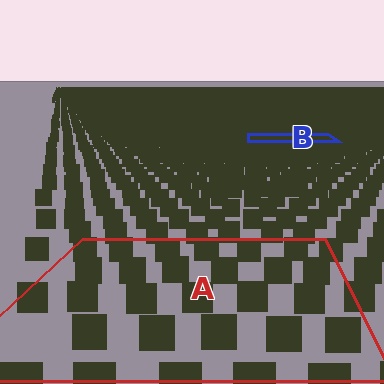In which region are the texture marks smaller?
The texture marks are smaller in region B, because it is farther away.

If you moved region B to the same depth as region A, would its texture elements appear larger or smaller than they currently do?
They would appear larger. At a closer depth, the same texture elements are projected at a bigger on-screen size.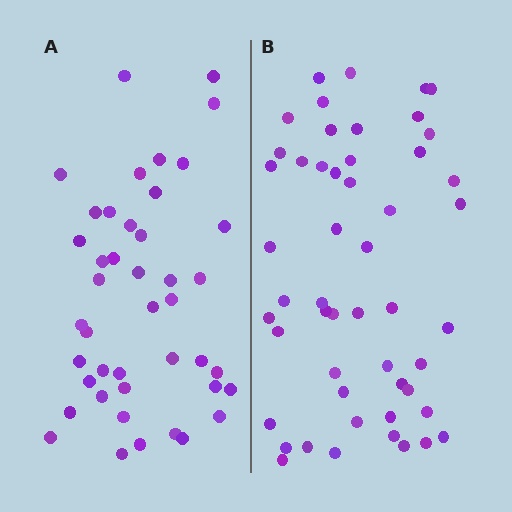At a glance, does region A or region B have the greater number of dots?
Region B (the right region) has more dots.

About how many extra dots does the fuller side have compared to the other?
Region B has roughly 8 or so more dots than region A.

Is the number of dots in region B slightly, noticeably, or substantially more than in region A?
Region B has only slightly more — the two regions are fairly close. The ratio is roughly 1.2 to 1.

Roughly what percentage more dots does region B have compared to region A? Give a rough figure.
About 20% more.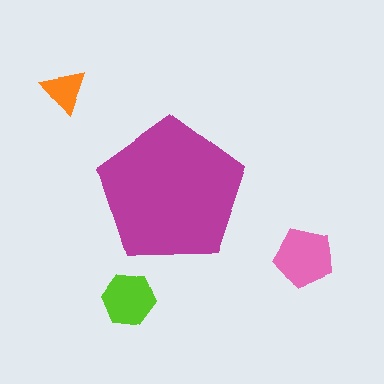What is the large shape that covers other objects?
A magenta pentagon.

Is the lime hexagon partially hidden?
No, the lime hexagon is fully visible.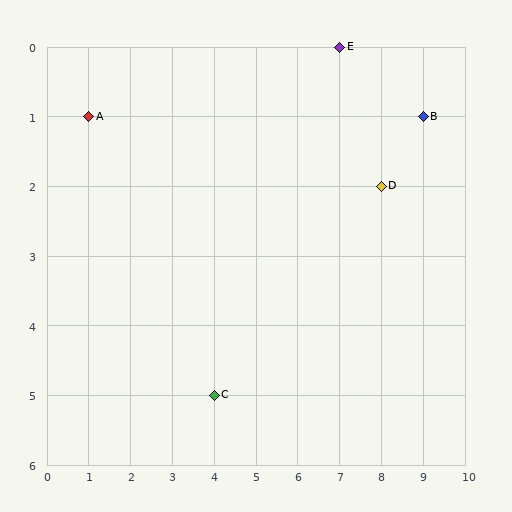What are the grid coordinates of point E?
Point E is at grid coordinates (7, 0).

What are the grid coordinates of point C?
Point C is at grid coordinates (4, 5).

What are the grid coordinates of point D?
Point D is at grid coordinates (8, 2).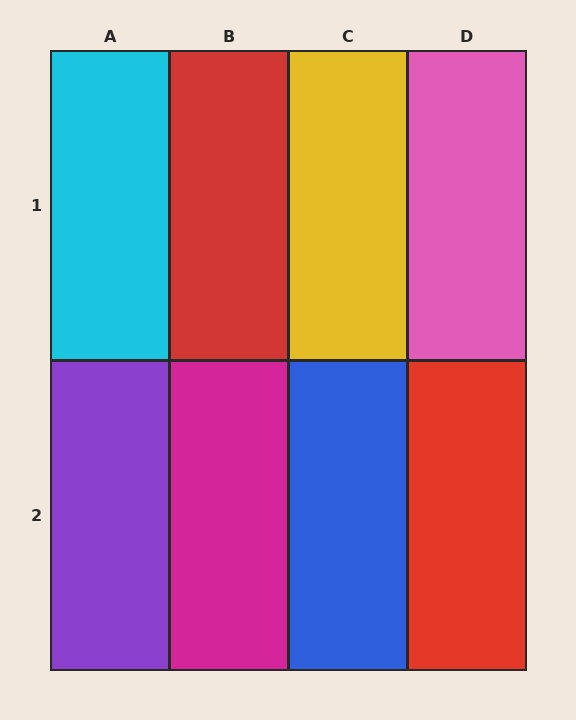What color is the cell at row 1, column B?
Red.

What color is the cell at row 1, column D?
Pink.